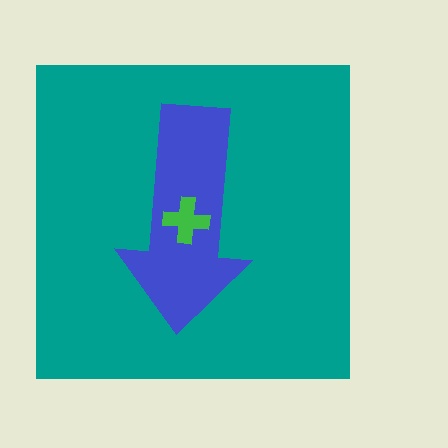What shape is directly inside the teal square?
The blue arrow.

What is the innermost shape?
The green cross.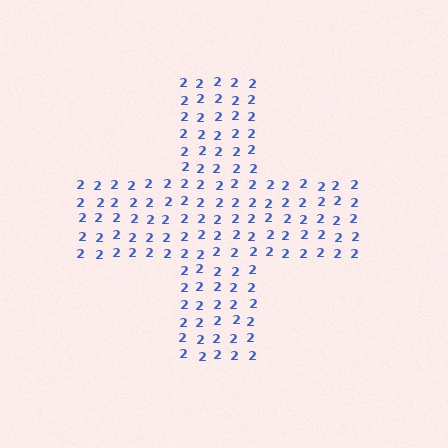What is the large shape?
The large shape is a cross.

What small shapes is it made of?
It is made of small digit 2's.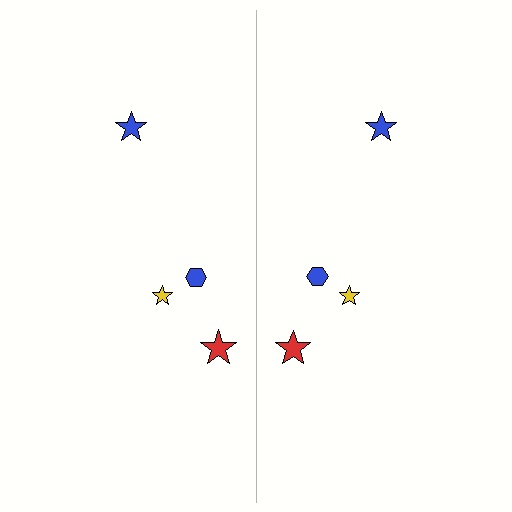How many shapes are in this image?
There are 8 shapes in this image.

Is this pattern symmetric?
Yes, this pattern has bilateral (reflection) symmetry.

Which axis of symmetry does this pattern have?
The pattern has a vertical axis of symmetry running through the center of the image.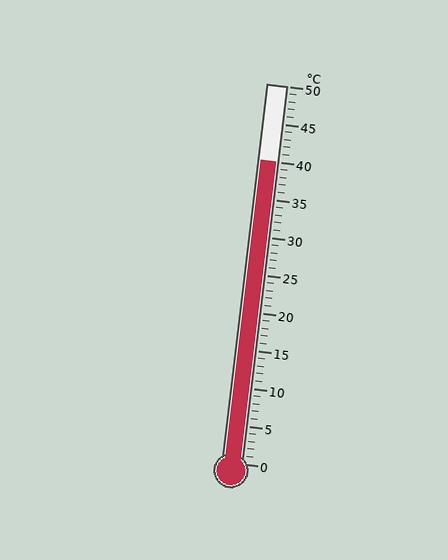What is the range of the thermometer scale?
The thermometer scale ranges from 0°C to 50°C.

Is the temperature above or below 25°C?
The temperature is above 25°C.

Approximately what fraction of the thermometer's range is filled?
The thermometer is filled to approximately 80% of its range.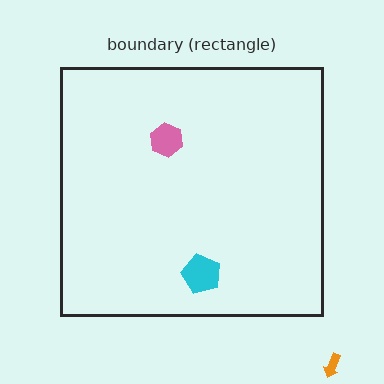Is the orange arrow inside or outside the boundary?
Outside.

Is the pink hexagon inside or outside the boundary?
Inside.